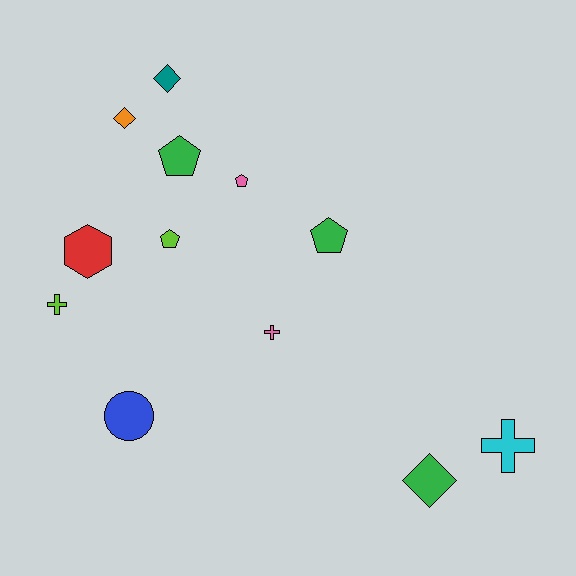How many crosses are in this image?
There are 3 crosses.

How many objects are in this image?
There are 12 objects.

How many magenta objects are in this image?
There are no magenta objects.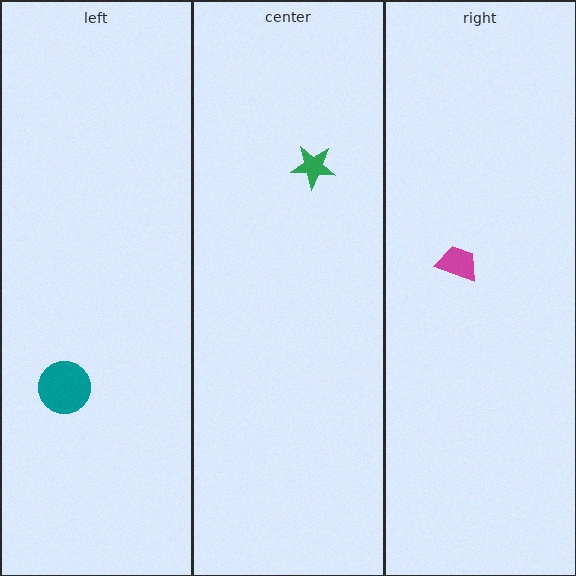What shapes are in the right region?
The magenta trapezoid.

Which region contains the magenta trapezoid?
The right region.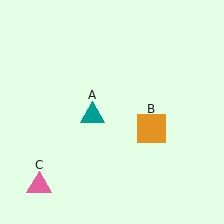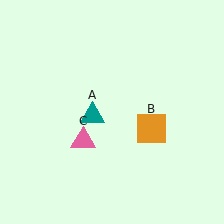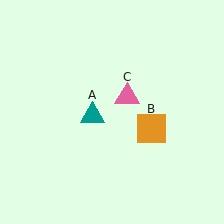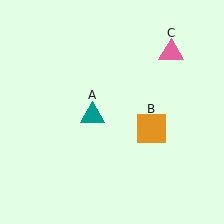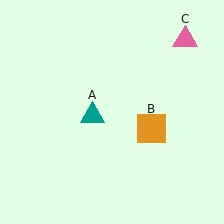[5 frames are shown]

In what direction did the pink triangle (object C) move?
The pink triangle (object C) moved up and to the right.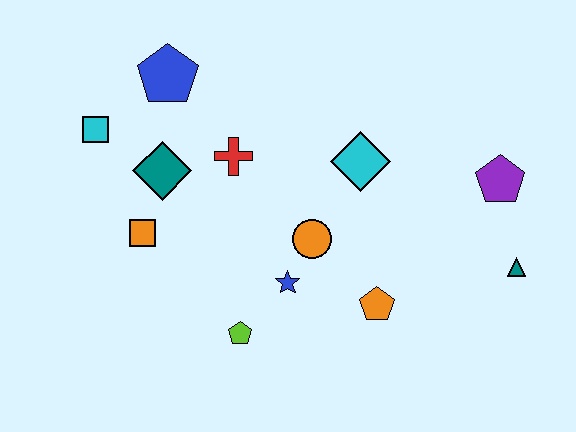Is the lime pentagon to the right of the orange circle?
No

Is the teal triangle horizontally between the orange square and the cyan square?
No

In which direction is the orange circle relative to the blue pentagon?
The orange circle is below the blue pentagon.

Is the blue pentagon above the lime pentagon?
Yes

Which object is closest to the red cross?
The teal diamond is closest to the red cross.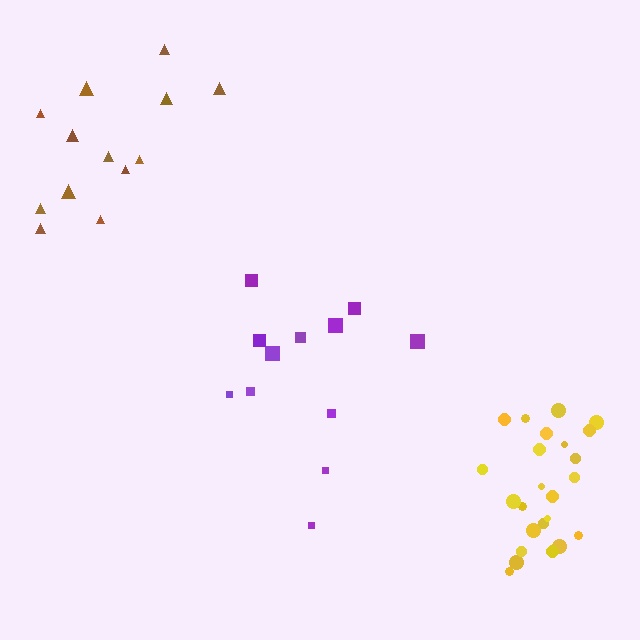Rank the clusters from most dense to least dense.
yellow, purple, brown.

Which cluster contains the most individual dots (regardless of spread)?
Yellow (24).